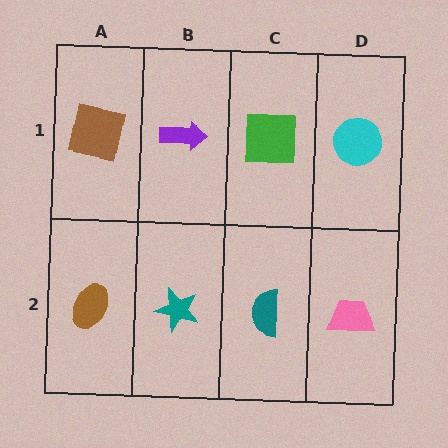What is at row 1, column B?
A purple arrow.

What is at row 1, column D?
A cyan circle.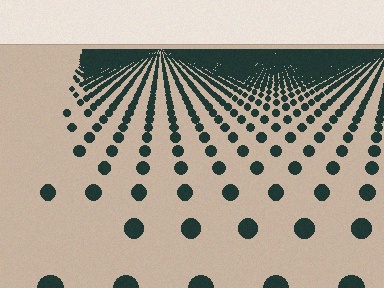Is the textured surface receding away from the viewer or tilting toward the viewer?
The surface is receding away from the viewer. Texture elements get smaller and denser toward the top.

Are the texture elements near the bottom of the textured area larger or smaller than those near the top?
Larger. Near the bottom, elements are closer to the viewer and appear at a bigger on-screen size.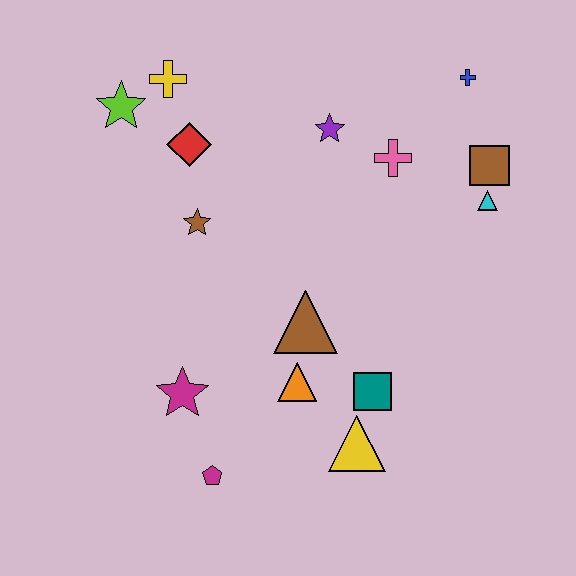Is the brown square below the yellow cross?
Yes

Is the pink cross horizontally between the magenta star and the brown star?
No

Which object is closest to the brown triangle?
The orange triangle is closest to the brown triangle.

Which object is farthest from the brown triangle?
The blue cross is farthest from the brown triangle.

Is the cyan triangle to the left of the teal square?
No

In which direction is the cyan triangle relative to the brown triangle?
The cyan triangle is to the right of the brown triangle.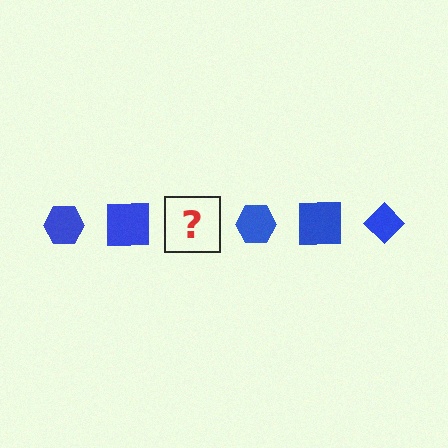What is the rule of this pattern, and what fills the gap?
The rule is that the pattern cycles through hexagon, square, diamond shapes in blue. The gap should be filled with a blue diamond.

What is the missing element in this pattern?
The missing element is a blue diamond.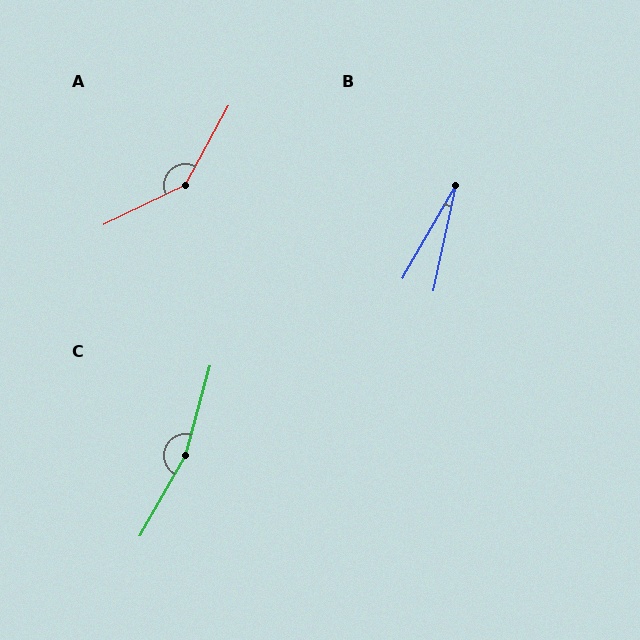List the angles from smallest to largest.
B (18°), A (144°), C (166°).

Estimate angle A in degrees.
Approximately 144 degrees.